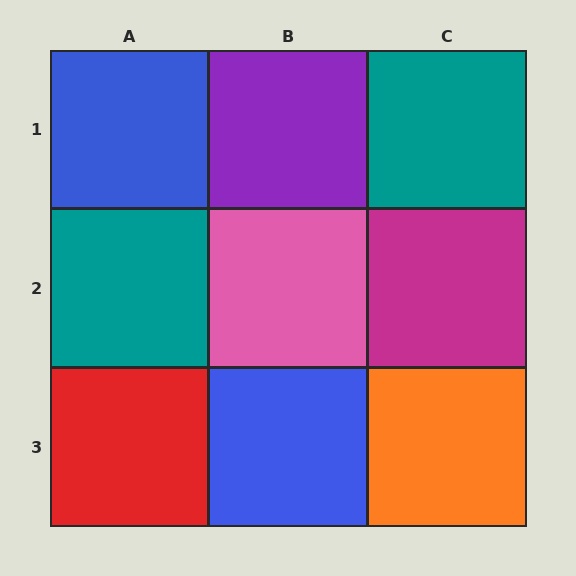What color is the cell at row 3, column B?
Blue.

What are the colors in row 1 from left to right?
Blue, purple, teal.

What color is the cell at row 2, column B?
Pink.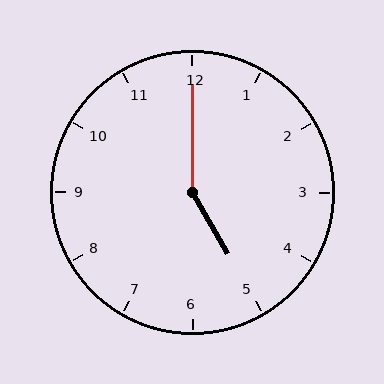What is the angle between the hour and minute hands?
Approximately 150 degrees.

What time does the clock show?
5:00.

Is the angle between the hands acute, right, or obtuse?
It is obtuse.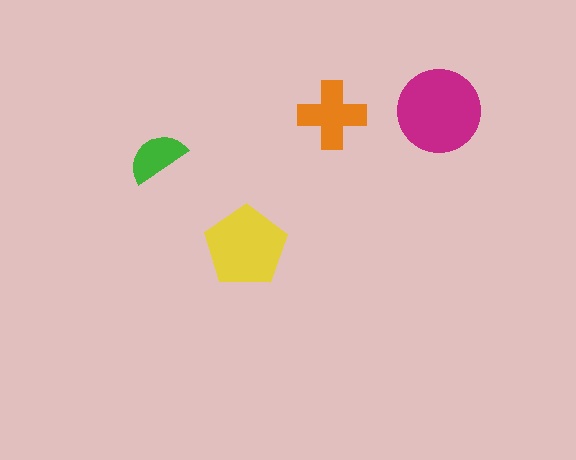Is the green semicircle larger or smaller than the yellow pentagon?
Smaller.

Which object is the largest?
The magenta circle.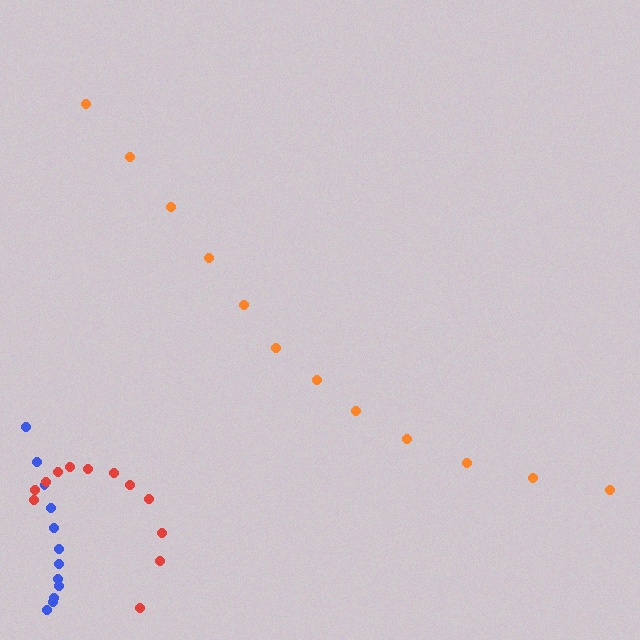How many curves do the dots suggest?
There are 3 distinct paths.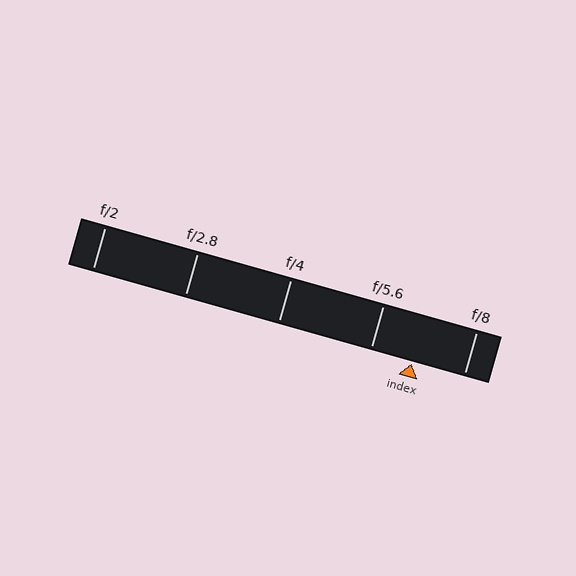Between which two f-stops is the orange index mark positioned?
The index mark is between f/5.6 and f/8.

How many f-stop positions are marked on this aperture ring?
There are 5 f-stop positions marked.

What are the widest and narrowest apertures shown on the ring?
The widest aperture shown is f/2 and the narrowest is f/8.